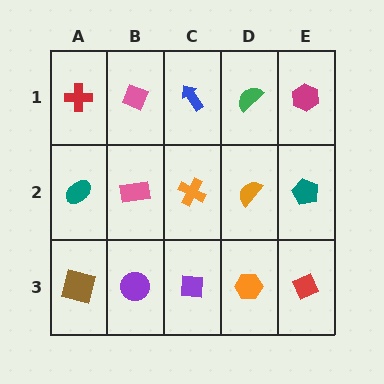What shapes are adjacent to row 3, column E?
A teal pentagon (row 2, column E), an orange hexagon (row 3, column D).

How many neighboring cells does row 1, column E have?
2.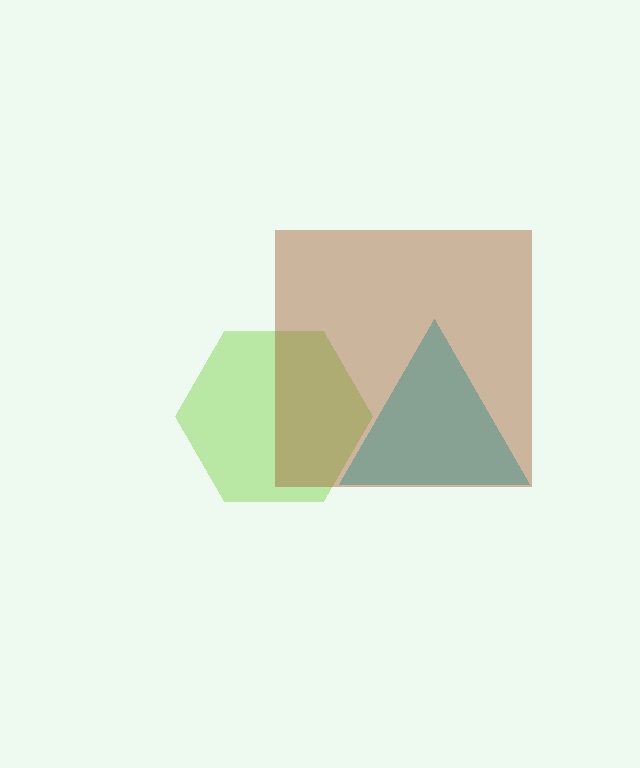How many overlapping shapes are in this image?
There are 3 overlapping shapes in the image.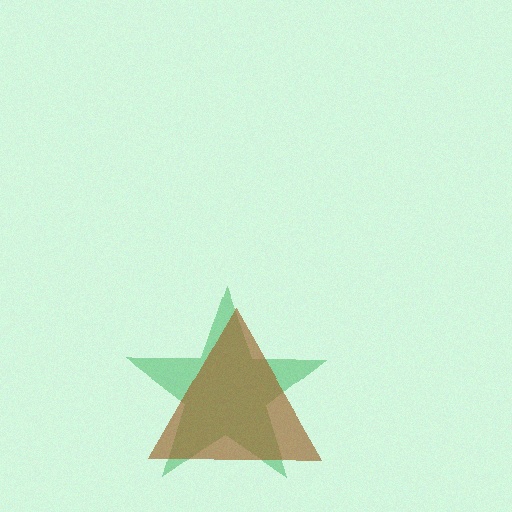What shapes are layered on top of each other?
The layered shapes are: a green star, a brown triangle.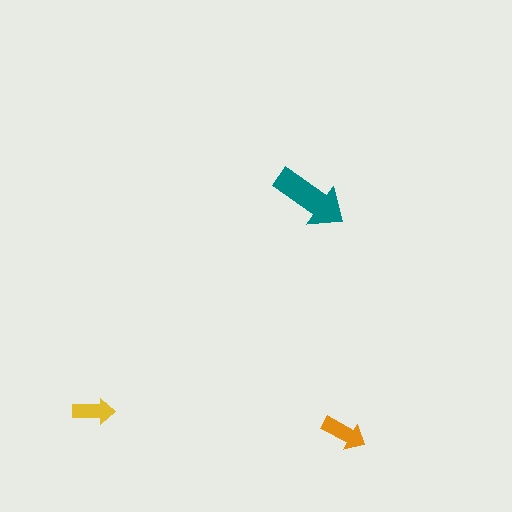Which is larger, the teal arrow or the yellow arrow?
The teal one.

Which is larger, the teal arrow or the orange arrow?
The teal one.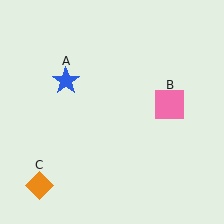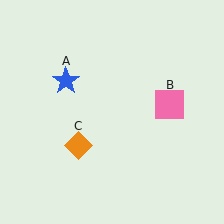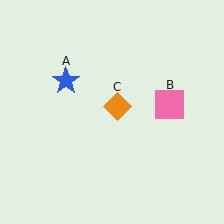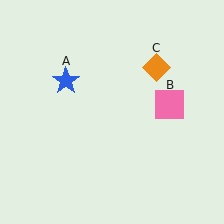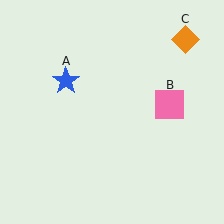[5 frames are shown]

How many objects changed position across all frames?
1 object changed position: orange diamond (object C).